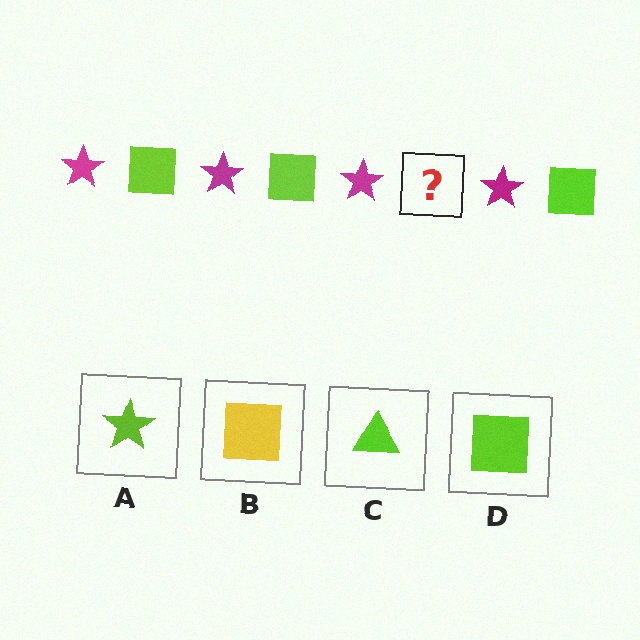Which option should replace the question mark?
Option D.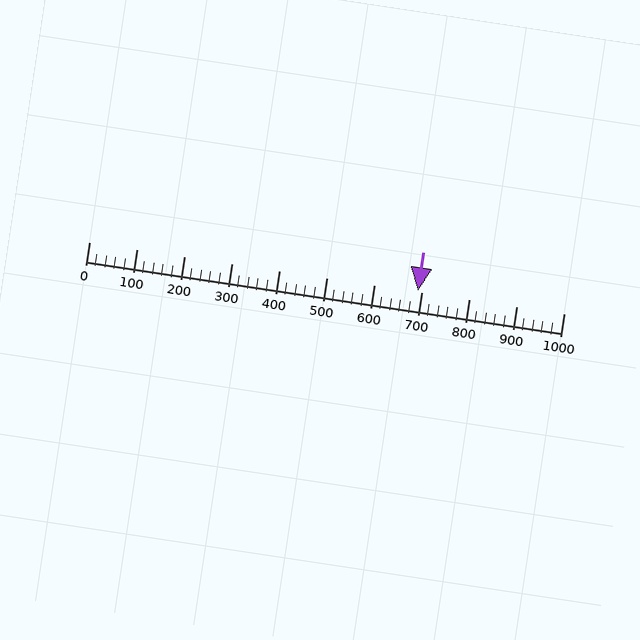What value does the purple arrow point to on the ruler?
The purple arrow points to approximately 692.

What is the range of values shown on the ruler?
The ruler shows values from 0 to 1000.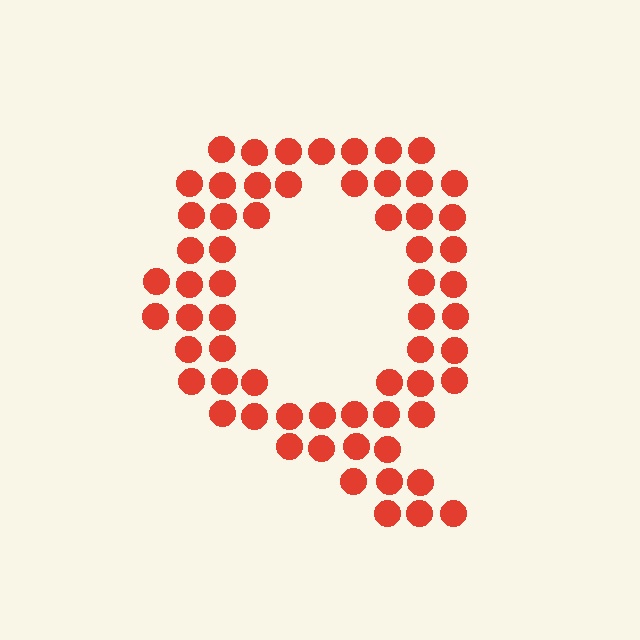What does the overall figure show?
The overall figure shows the letter Q.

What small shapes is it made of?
It is made of small circles.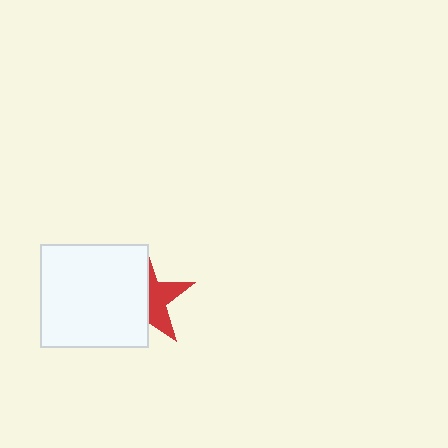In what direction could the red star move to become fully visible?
The red star could move right. That would shift it out from behind the white rectangle entirely.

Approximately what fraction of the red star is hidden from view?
Roughly 59% of the red star is hidden behind the white rectangle.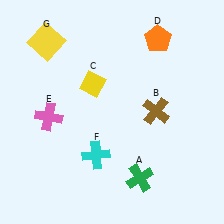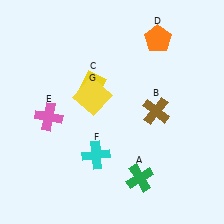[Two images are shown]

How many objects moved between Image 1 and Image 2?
1 object moved between the two images.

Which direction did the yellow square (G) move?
The yellow square (G) moved down.